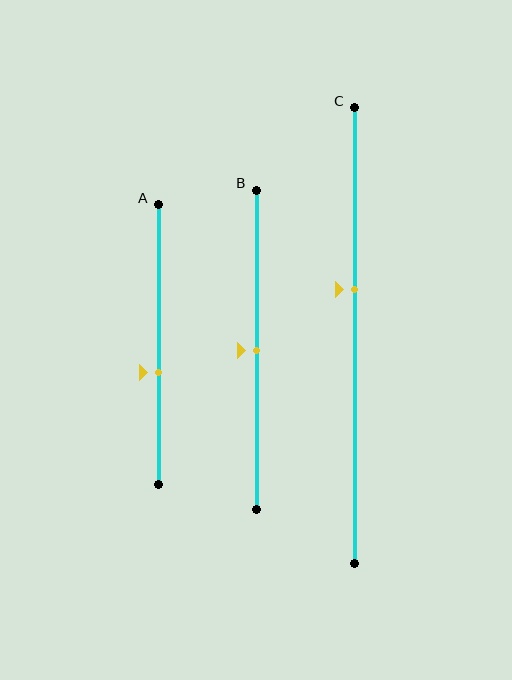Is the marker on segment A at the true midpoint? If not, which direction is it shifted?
No, the marker on segment A is shifted downward by about 10% of the segment length.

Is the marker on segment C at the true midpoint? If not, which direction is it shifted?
No, the marker on segment C is shifted upward by about 10% of the segment length.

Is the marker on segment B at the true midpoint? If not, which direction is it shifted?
Yes, the marker on segment B is at the true midpoint.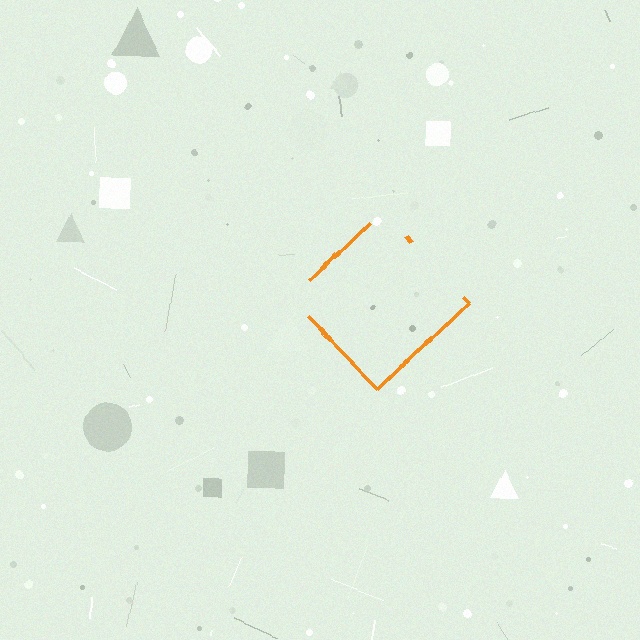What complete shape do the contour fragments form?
The contour fragments form a diamond.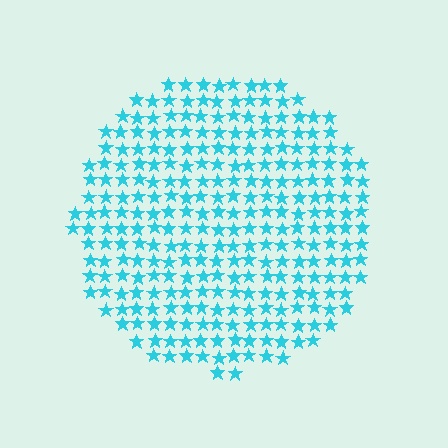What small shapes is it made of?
It is made of small stars.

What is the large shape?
The large shape is a circle.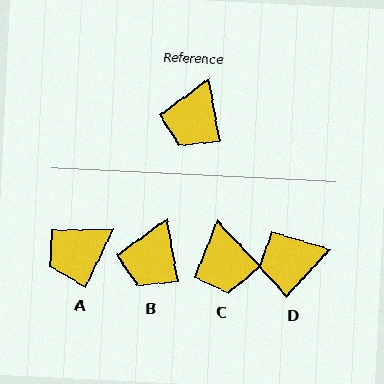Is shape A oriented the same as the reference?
No, it is off by about 35 degrees.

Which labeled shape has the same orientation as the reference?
B.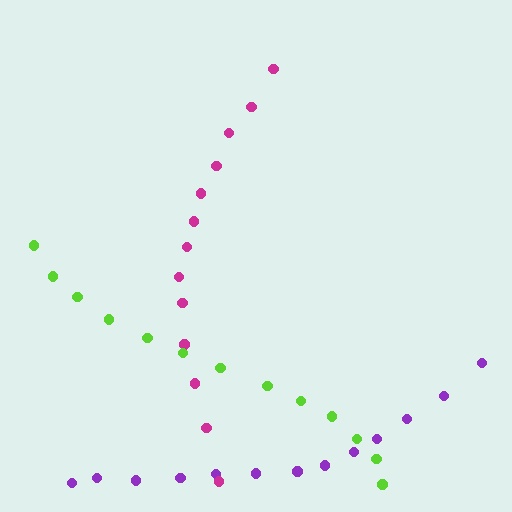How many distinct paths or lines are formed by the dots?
There are 3 distinct paths.